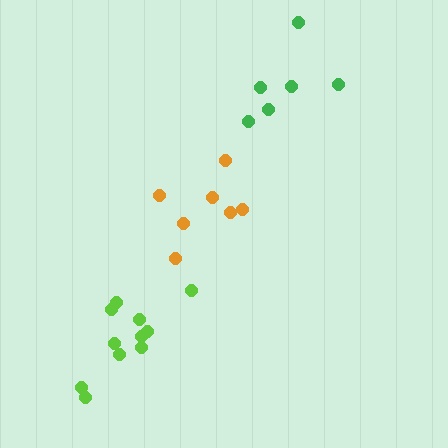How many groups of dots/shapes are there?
There are 3 groups.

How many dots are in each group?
Group 1: 11 dots, Group 2: 7 dots, Group 3: 6 dots (24 total).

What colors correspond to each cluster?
The clusters are colored: lime, orange, green.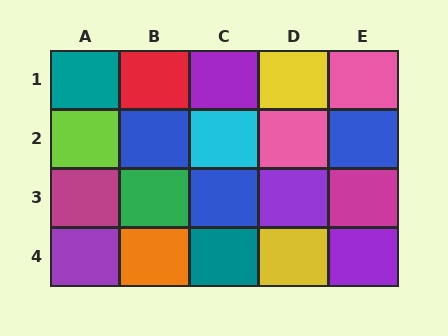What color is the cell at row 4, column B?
Orange.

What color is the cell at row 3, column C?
Blue.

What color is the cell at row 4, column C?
Teal.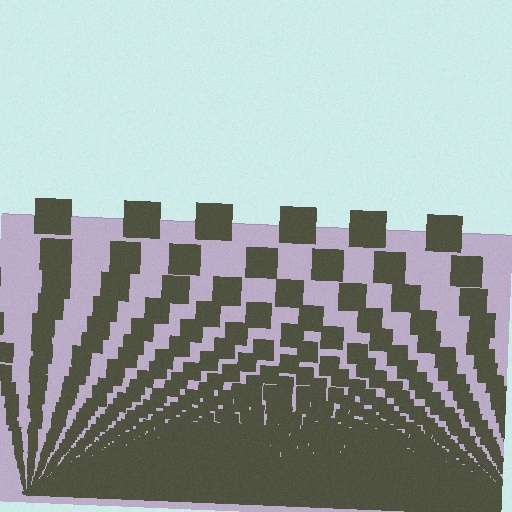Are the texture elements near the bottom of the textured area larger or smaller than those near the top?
Smaller. The gradient is inverted — elements near the bottom are smaller and denser.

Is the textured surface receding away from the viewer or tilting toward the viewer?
The surface appears to tilt toward the viewer. Texture elements get larger and sparser toward the top.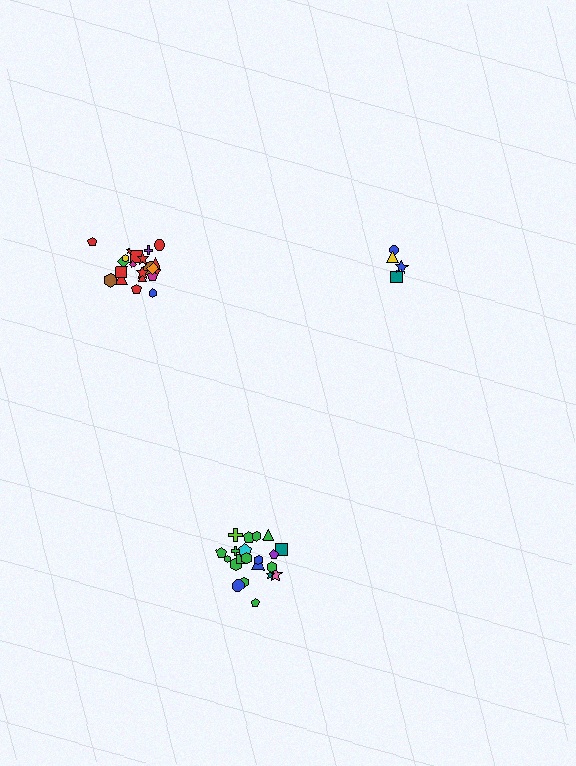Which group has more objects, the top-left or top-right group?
The top-left group.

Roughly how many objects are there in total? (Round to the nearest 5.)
Roughly 50 objects in total.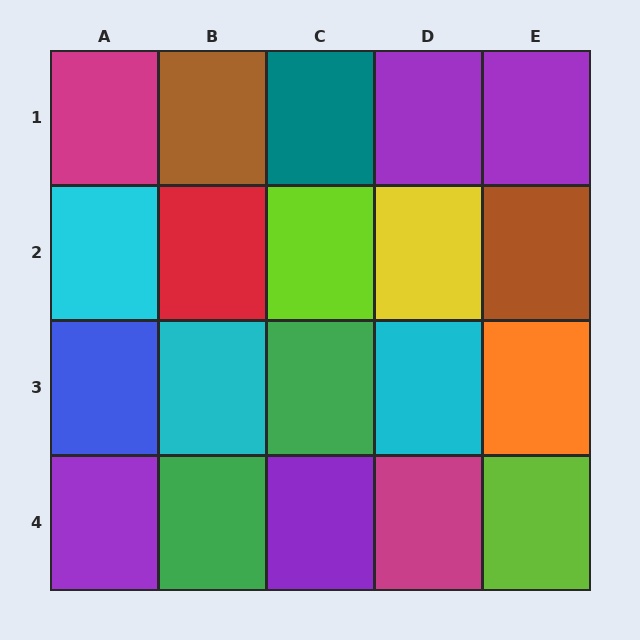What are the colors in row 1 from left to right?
Magenta, brown, teal, purple, purple.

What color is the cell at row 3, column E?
Orange.